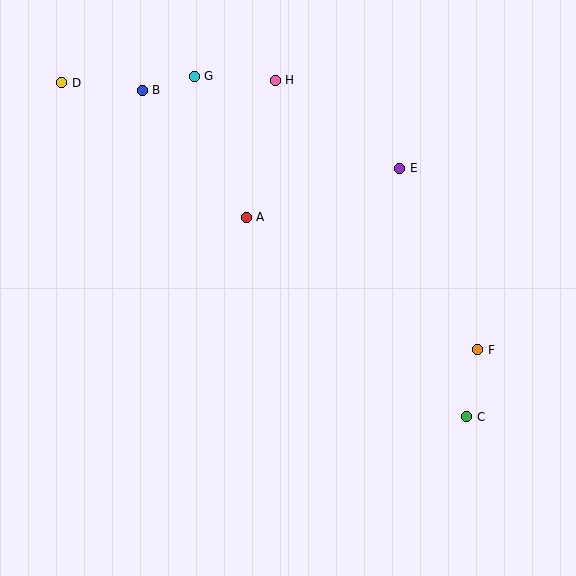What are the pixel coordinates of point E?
Point E is at (400, 168).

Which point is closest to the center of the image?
Point A at (246, 217) is closest to the center.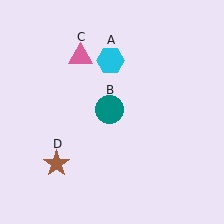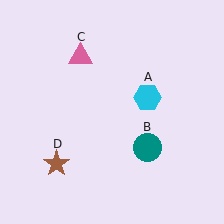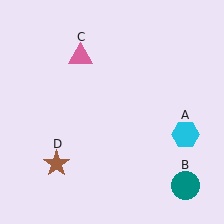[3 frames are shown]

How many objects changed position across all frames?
2 objects changed position: cyan hexagon (object A), teal circle (object B).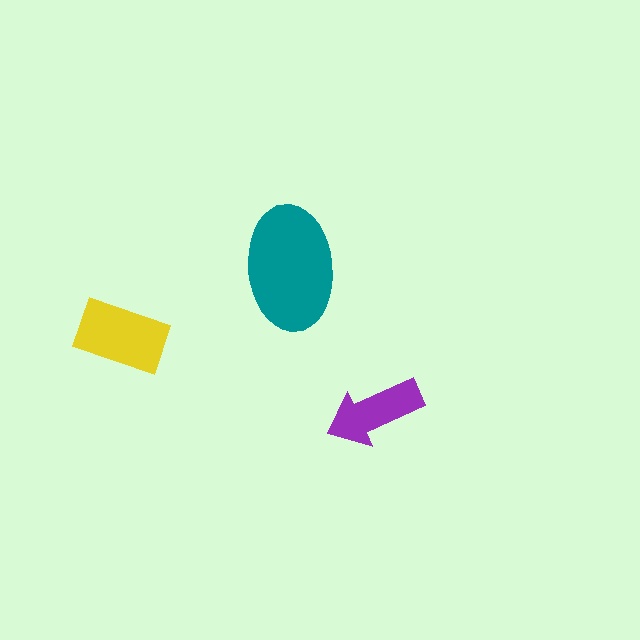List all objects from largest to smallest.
The teal ellipse, the yellow rectangle, the purple arrow.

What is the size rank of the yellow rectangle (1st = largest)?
2nd.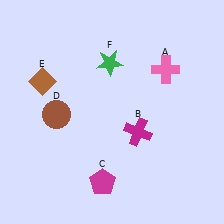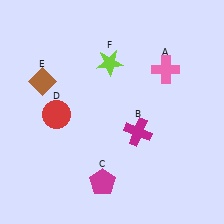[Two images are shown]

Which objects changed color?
D changed from brown to red. F changed from green to lime.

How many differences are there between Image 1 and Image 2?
There are 2 differences between the two images.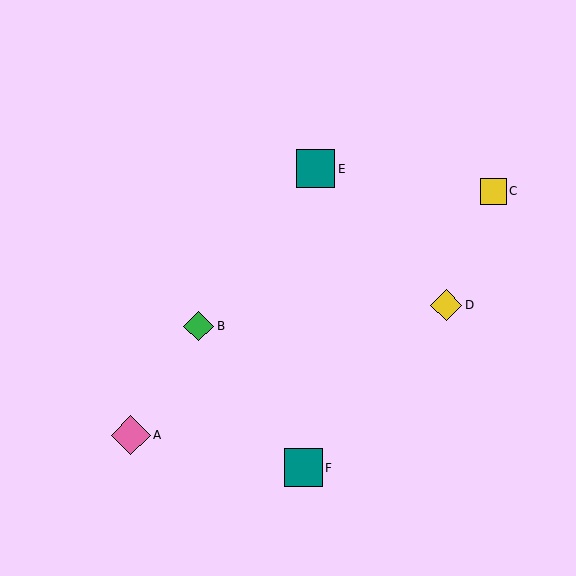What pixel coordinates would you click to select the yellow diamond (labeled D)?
Click at (446, 305) to select the yellow diamond D.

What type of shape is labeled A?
Shape A is a pink diamond.